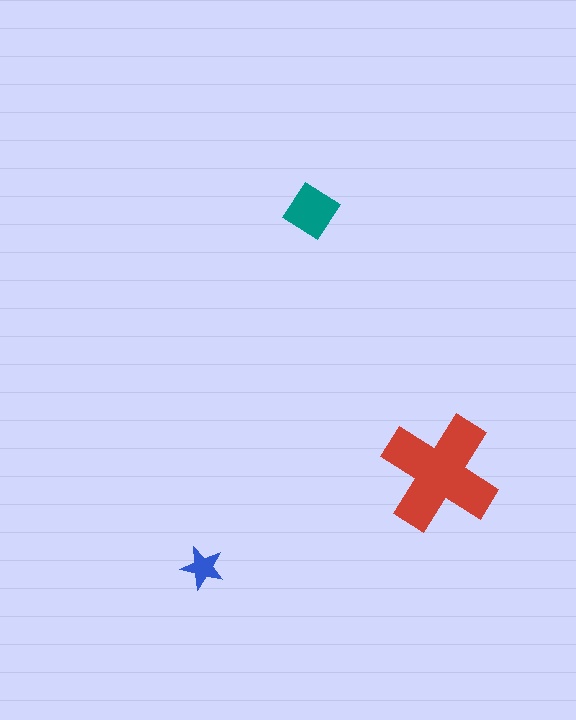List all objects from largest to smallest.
The red cross, the teal diamond, the blue star.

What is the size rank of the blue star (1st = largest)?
3rd.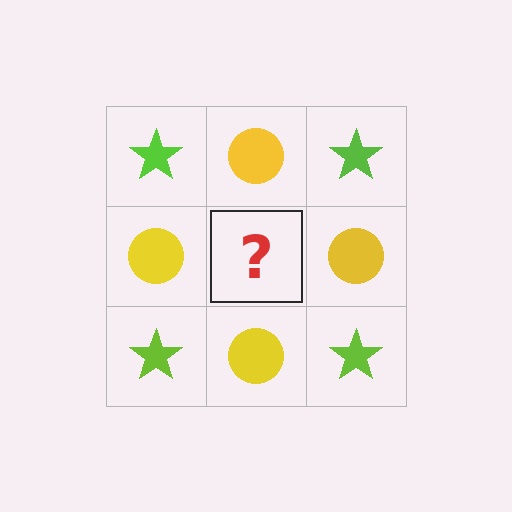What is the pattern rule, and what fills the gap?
The rule is that it alternates lime star and yellow circle in a checkerboard pattern. The gap should be filled with a lime star.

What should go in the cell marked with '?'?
The missing cell should contain a lime star.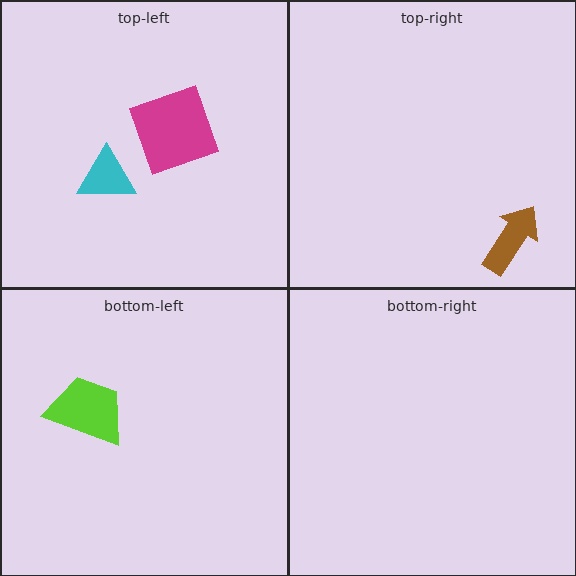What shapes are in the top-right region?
The brown arrow.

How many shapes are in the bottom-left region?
1.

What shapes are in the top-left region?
The cyan triangle, the magenta diamond.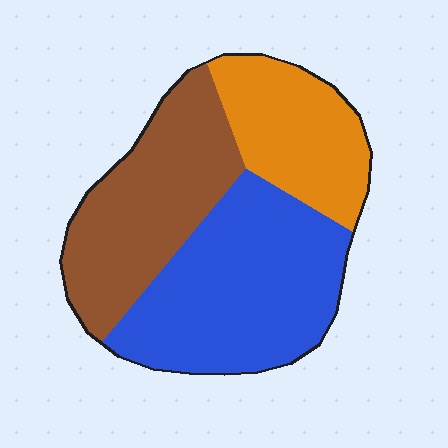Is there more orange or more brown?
Brown.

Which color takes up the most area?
Blue, at roughly 45%.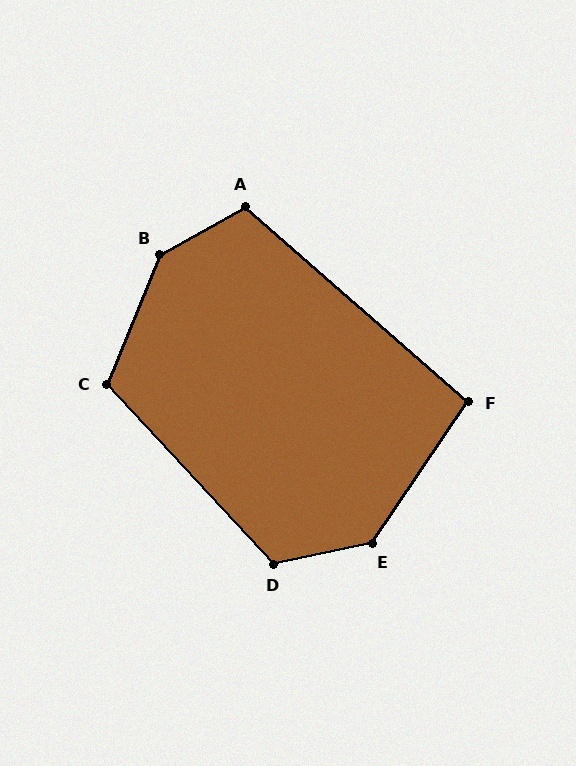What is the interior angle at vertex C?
Approximately 115 degrees (obtuse).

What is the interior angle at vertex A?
Approximately 110 degrees (obtuse).